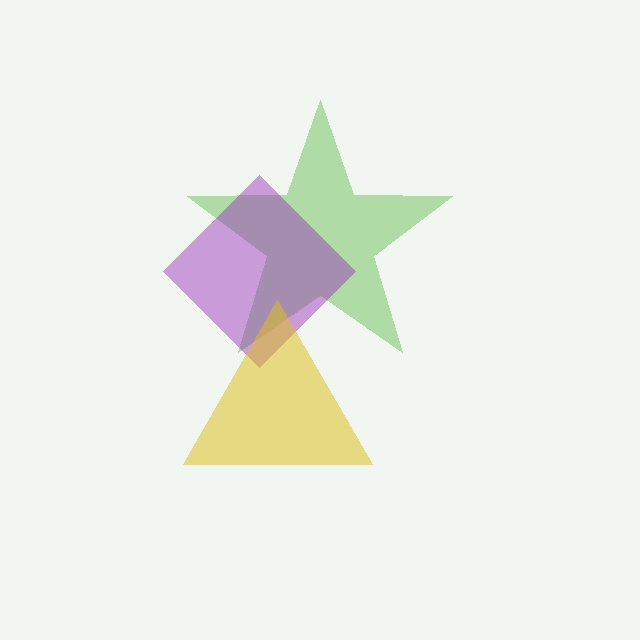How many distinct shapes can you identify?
There are 3 distinct shapes: a lime star, a purple diamond, a yellow triangle.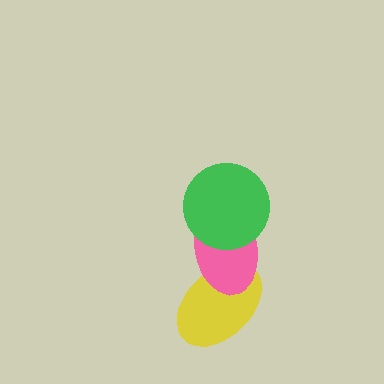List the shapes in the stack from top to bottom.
From top to bottom: the green circle, the pink ellipse, the yellow ellipse.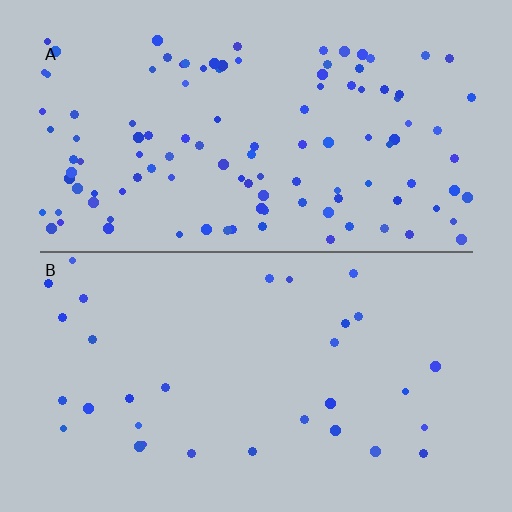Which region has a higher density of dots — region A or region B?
A (the top).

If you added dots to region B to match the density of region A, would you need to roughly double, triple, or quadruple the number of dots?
Approximately quadruple.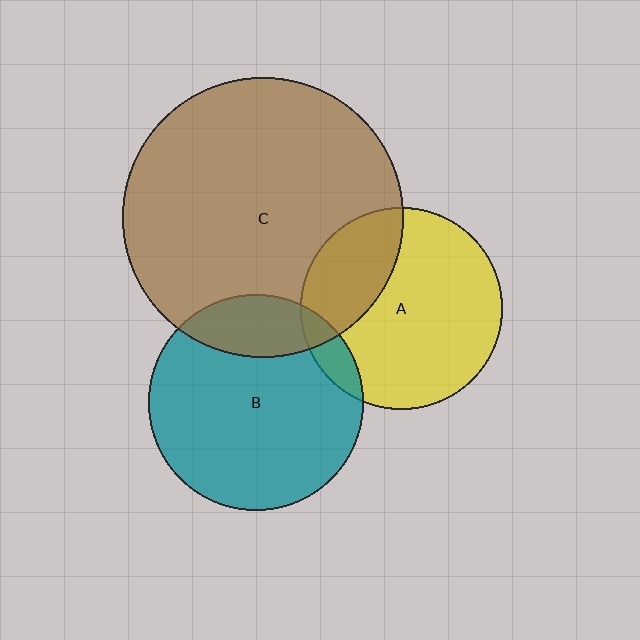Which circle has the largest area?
Circle C (brown).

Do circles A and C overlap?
Yes.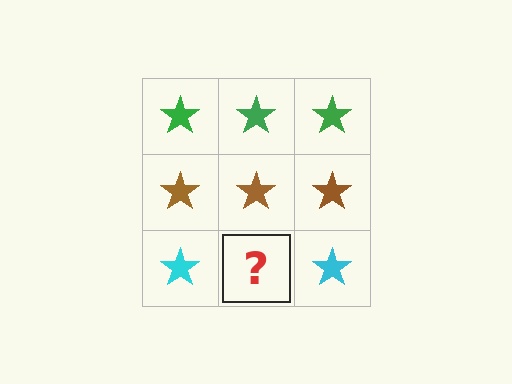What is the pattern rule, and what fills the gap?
The rule is that each row has a consistent color. The gap should be filled with a cyan star.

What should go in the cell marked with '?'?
The missing cell should contain a cyan star.